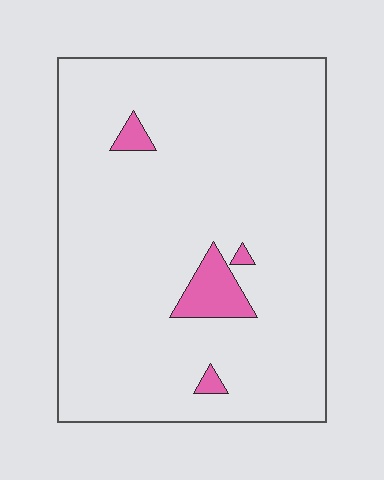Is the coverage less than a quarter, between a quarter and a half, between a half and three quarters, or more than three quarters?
Less than a quarter.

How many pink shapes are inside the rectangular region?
4.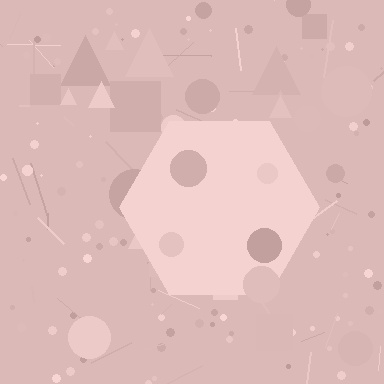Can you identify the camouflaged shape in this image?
The camouflaged shape is a hexagon.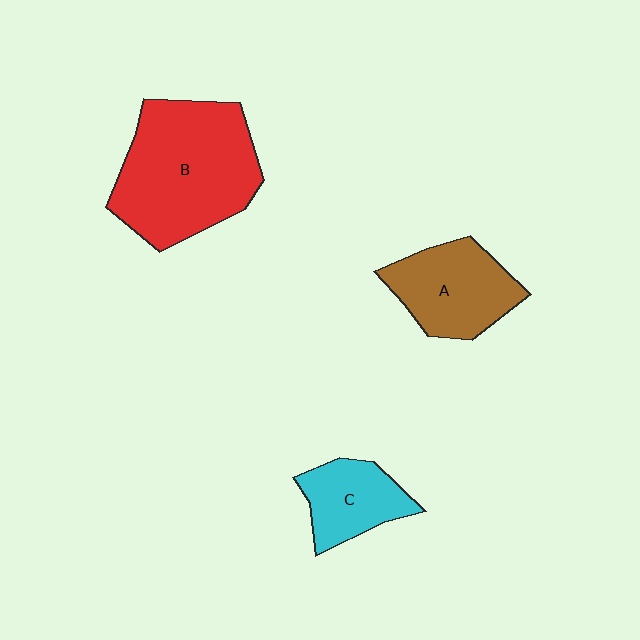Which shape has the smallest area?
Shape C (cyan).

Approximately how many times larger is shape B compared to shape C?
Approximately 2.4 times.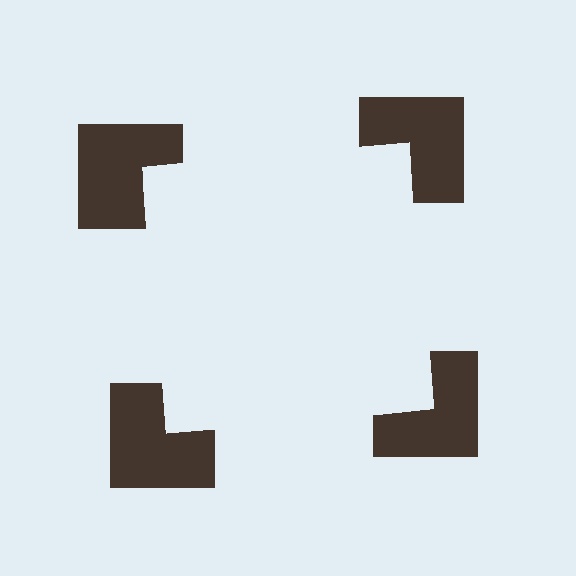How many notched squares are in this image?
There are 4 — one at each vertex of the illusory square.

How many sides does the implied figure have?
4 sides.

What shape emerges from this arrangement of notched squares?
An illusory square — its edges are inferred from the aligned wedge cuts in the notched squares, not physically drawn.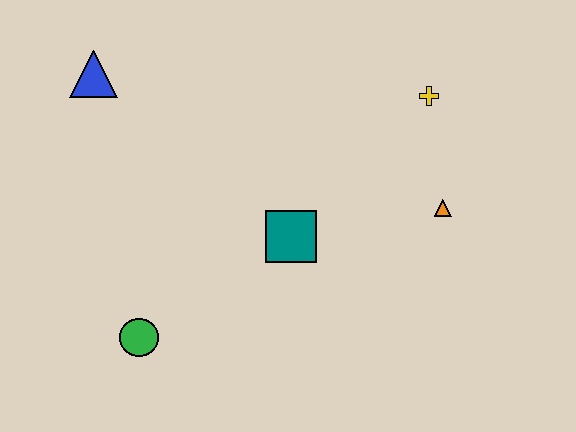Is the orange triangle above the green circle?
Yes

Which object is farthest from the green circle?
The yellow cross is farthest from the green circle.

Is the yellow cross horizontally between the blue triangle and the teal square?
No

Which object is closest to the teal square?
The orange triangle is closest to the teal square.